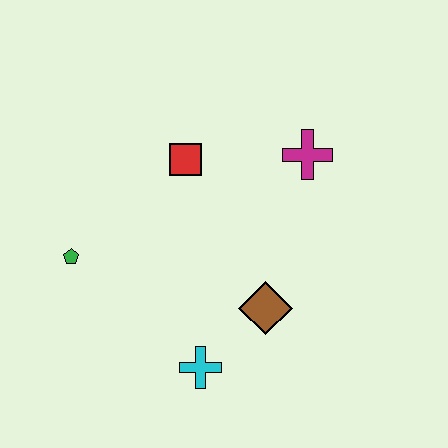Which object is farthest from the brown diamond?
The green pentagon is farthest from the brown diamond.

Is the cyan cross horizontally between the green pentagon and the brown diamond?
Yes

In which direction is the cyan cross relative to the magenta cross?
The cyan cross is below the magenta cross.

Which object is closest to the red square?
The magenta cross is closest to the red square.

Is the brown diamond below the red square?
Yes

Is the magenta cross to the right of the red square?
Yes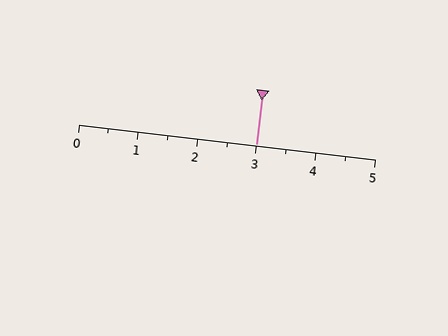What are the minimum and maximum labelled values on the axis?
The axis runs from 0 to 5.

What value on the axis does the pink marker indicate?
The marker indicates approximately 3.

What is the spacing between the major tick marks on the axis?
The major ticks are spaced 1 apart.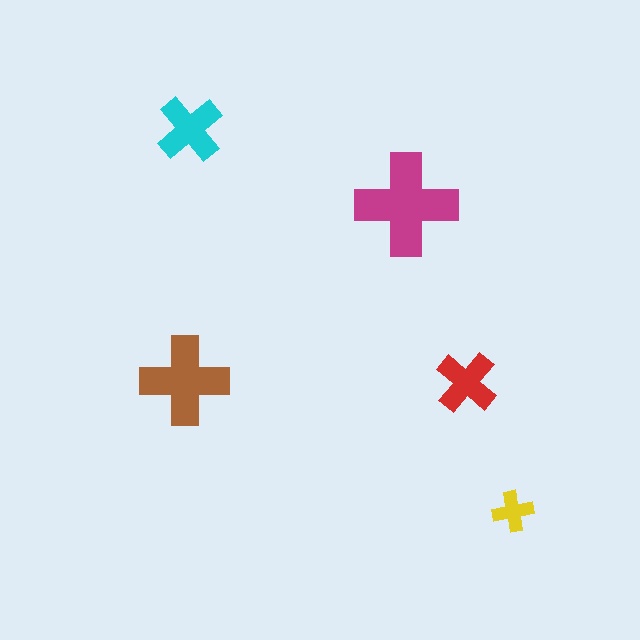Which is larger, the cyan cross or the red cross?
The cyan one.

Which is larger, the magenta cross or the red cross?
The magenta one.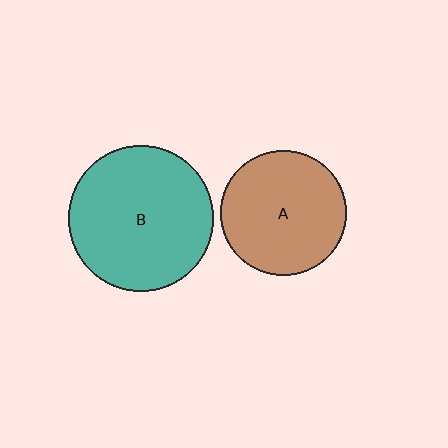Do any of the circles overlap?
No, none of the circles overlap.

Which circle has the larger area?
Circle B (teal).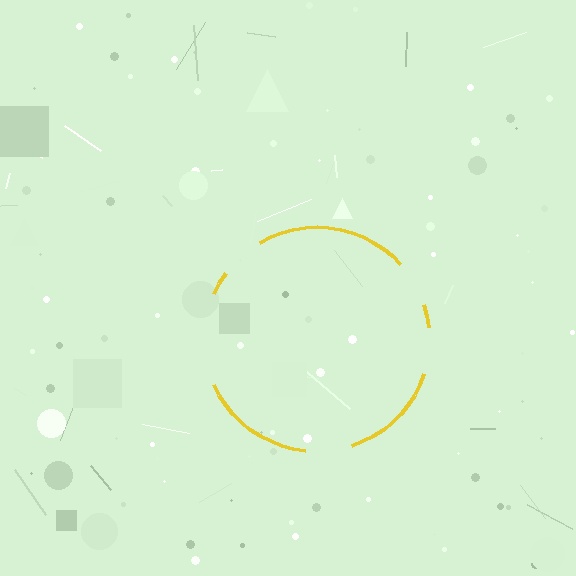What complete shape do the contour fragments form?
The contour fragments form a circle.